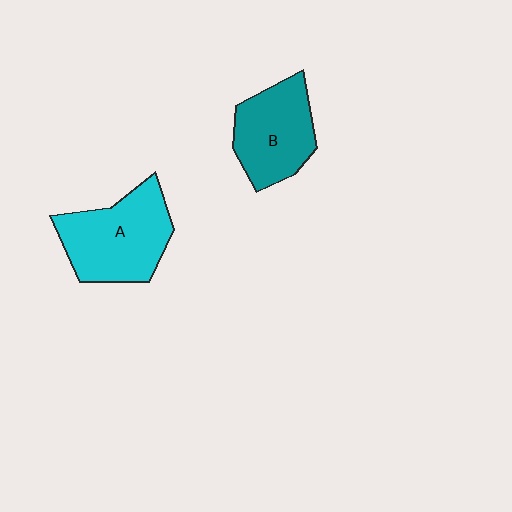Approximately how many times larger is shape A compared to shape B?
Approximately 1.2 times.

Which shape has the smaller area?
Shape B (teal).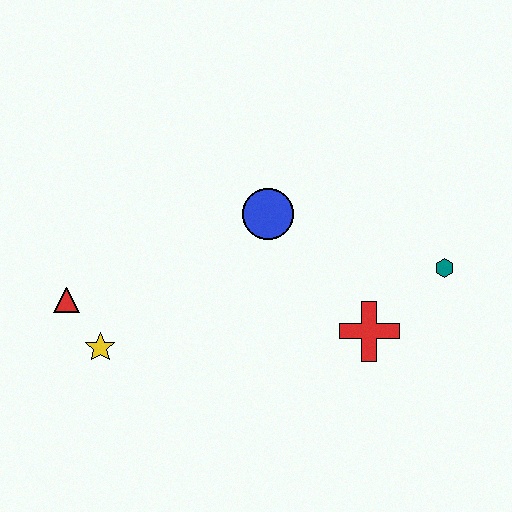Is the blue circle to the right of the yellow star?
Yes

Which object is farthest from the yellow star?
The teal hexagon is farthest from the yellow star.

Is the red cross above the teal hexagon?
No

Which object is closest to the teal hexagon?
The red cross is closest to the teal hexagon.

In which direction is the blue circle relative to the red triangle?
The blue circle is to the right of the red triangle.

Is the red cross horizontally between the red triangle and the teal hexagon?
Yes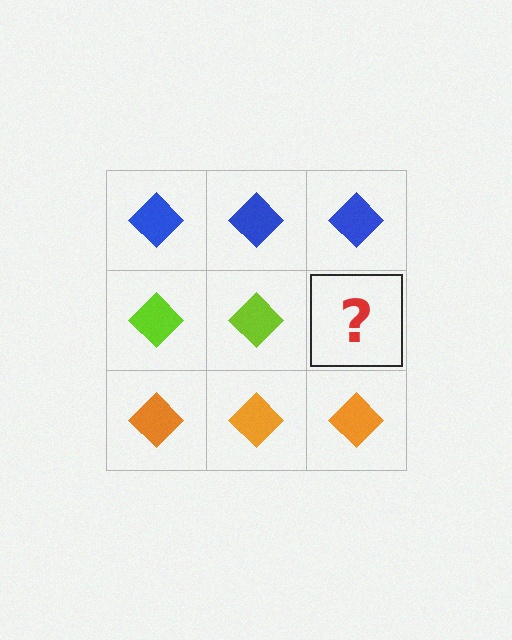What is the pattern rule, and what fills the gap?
The rule is that each row has a consistent color. The gap should be filled with a lime diamond.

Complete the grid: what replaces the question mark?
The question mark should be replaced with a lime diamond.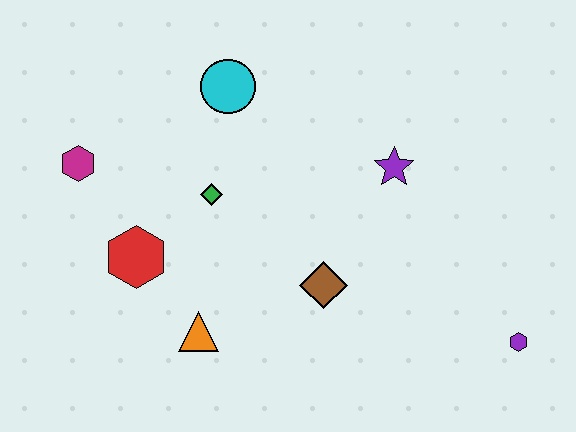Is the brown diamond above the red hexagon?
No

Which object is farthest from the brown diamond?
The magenta hexagon is farthest from the brown diamond.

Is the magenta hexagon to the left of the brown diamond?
Yes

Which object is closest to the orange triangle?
The red hexagon is closest to the orange triangle.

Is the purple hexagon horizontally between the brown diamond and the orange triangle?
No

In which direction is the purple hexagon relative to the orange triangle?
The purple hexagon is to the right of the orange triangle.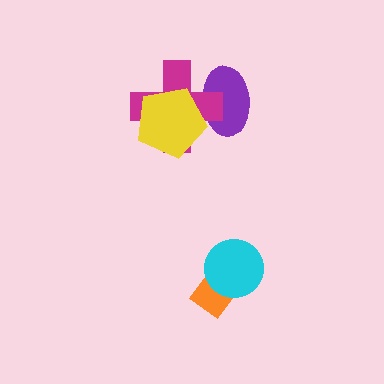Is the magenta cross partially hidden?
Yes, it is partially covered by another shape.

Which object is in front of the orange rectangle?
The cyan circle is in front of the orange rectangle.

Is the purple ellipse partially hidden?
Yes, it is partially covered by another shape.